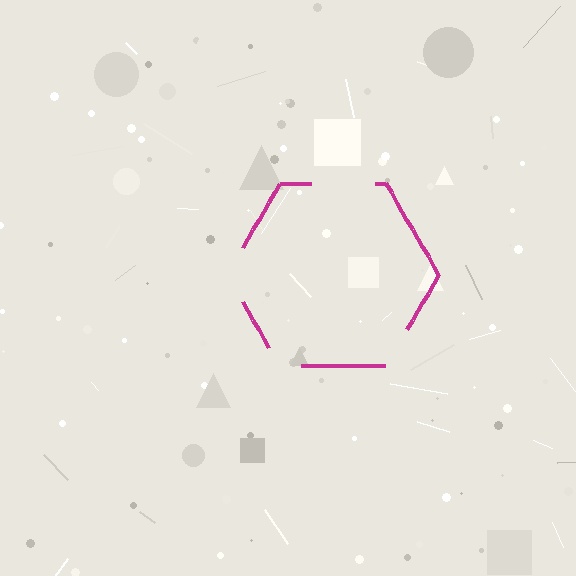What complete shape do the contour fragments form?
The contour fragments form a hexagon.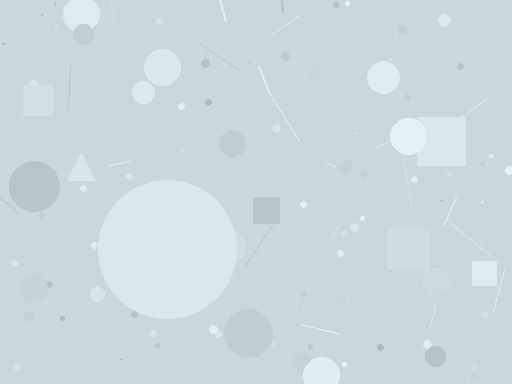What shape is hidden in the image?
A circle is hidden in the image.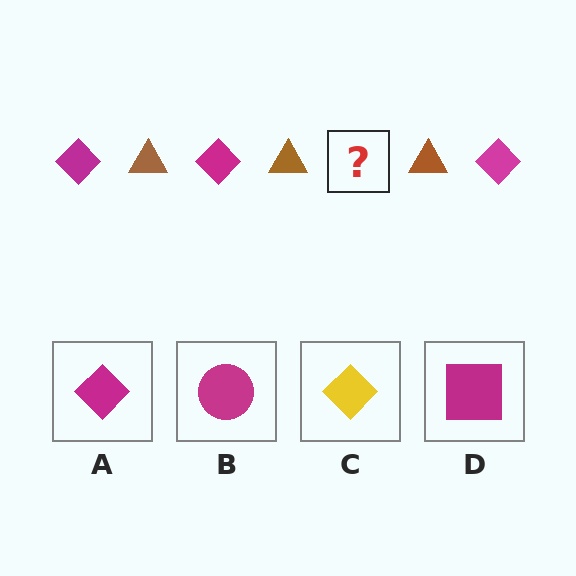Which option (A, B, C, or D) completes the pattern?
A.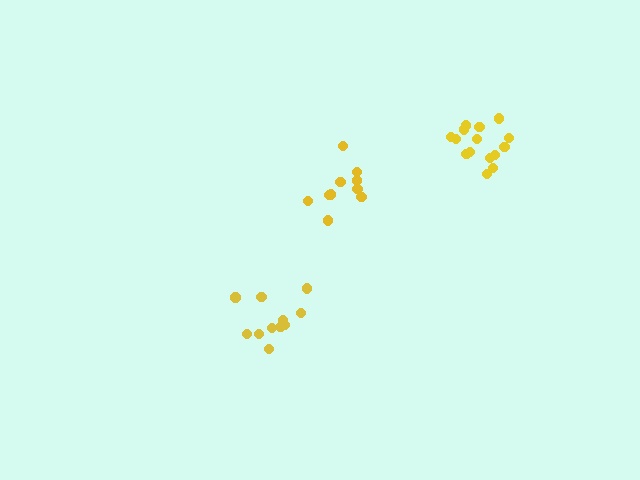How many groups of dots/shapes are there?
There are 3 groups.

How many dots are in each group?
Group 1: 11 dots, Group 2: 11 dots, Group 3: 15 dots (37 total).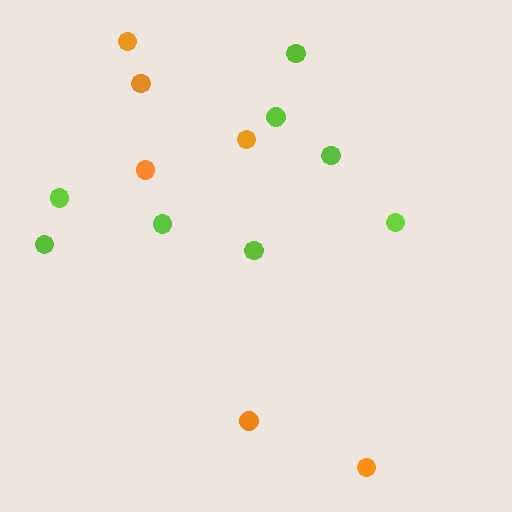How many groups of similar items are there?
There are 2 groups: one group of lime circles (8) and one group of orange circles (6).